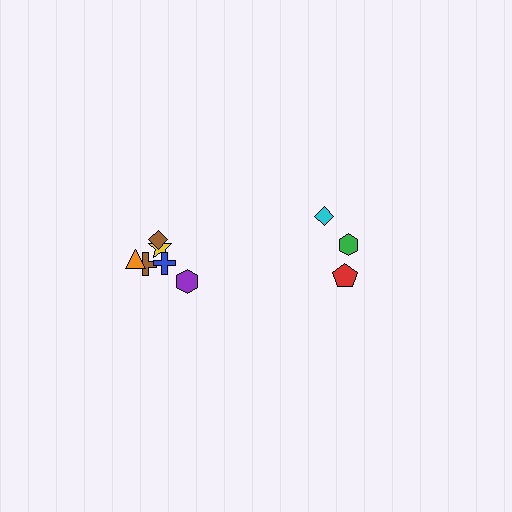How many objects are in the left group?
There are 6 objects.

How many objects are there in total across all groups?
There are 9 objects.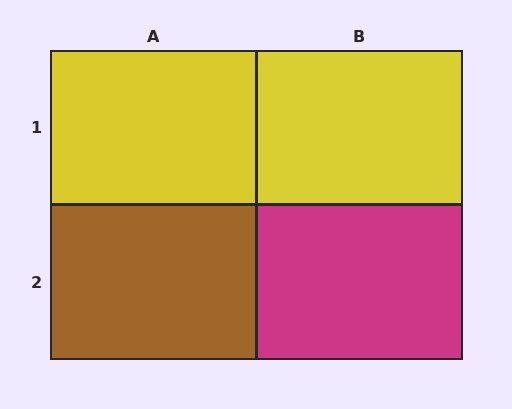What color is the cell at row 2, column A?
Brown.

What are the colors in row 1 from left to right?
Yellow, yellow.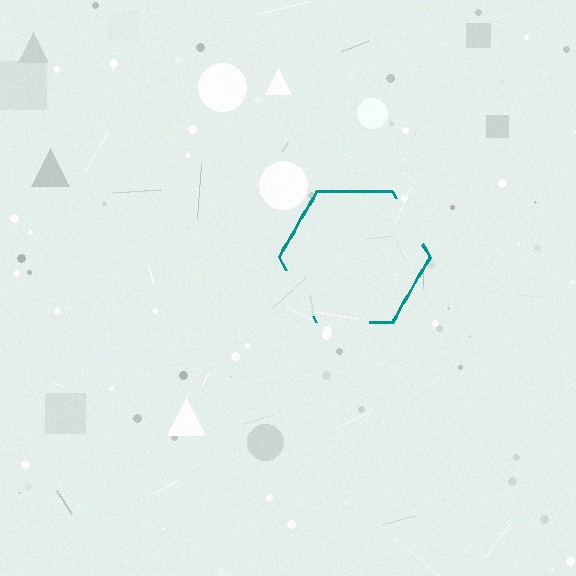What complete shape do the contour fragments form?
The contour fragments form a hexagon.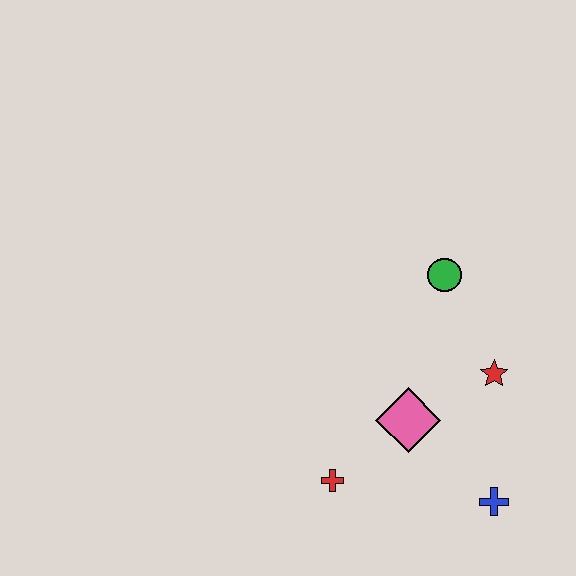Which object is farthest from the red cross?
The green circle is farthest from the red cross.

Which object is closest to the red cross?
The pink diamond is closest to the red cross.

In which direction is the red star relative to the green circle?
The red star is below the green circle.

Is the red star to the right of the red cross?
Yes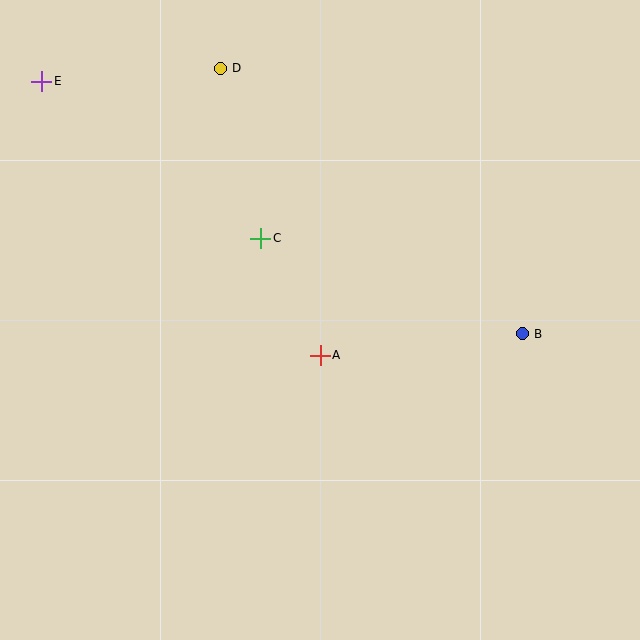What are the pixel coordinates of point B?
Point B is at (522, 334).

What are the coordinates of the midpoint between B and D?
The midpoint between B and D is at (371, 201).